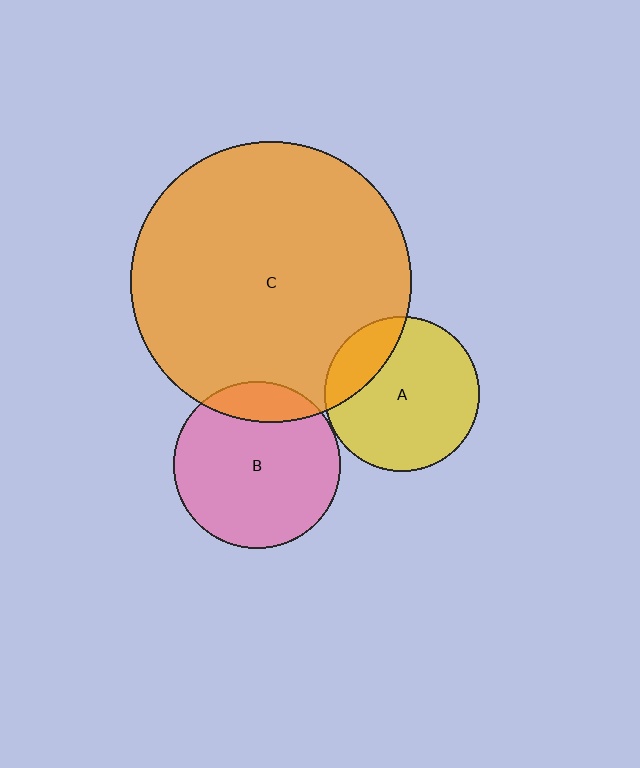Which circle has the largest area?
Circle C (orange).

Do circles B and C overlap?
Yes.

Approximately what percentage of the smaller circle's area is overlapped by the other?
Approximately 15%.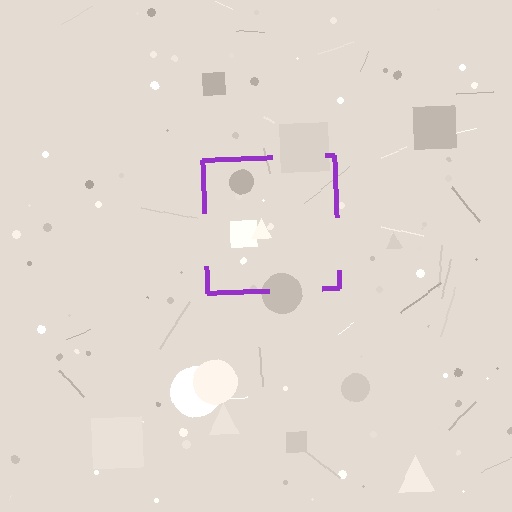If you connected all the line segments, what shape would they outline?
They would outline a square.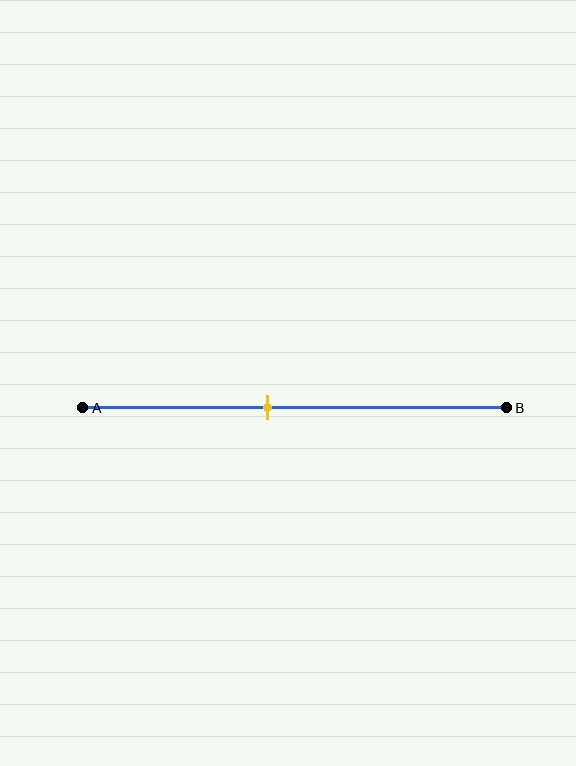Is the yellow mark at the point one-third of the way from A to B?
No, the mark is at about 45% from A, not at the 33% one-third point.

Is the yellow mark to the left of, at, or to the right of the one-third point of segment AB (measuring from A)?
The yellow mark is to the right of the one-third point of segment AB.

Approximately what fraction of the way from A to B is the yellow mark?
The yellow mark is approximately 45% of the way from A to B.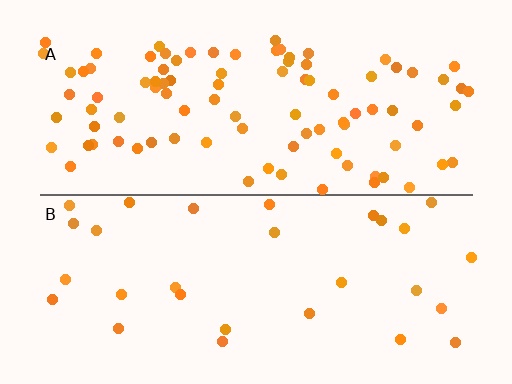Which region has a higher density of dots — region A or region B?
A (the top).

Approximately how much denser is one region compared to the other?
Approximately 3.1× — region A over region B.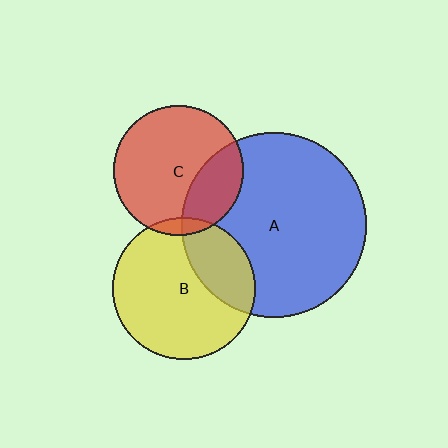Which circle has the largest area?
Circle A (blue).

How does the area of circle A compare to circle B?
Approximately 1.7 times.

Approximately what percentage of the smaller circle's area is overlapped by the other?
Approximately 5%.